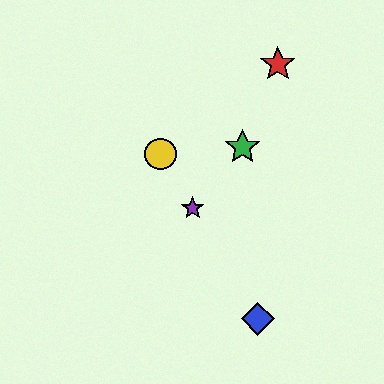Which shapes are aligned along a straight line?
The blue diamond, the yellow circle, the purple star are aligned along a straight line.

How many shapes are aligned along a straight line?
3 shapes (the blue diamond, the yellow circle, the purple star) are aligned along a straight line.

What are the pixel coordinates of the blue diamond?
The blue diamond is at (258, 319).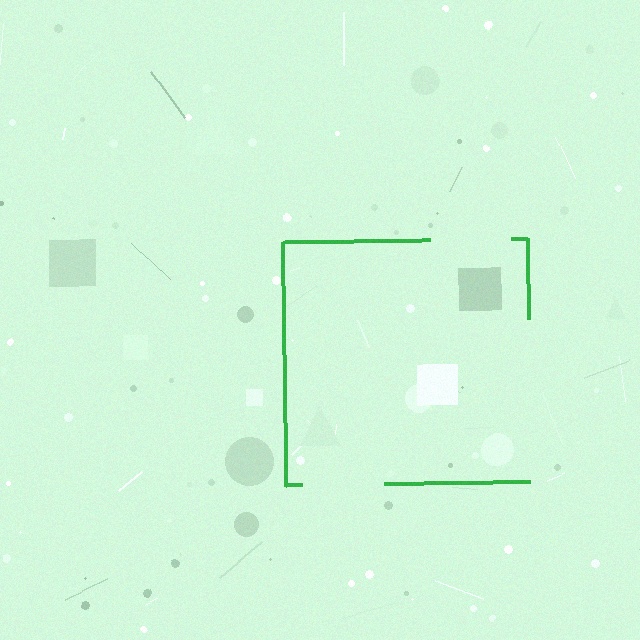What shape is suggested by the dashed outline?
The dashed outline suggests a square.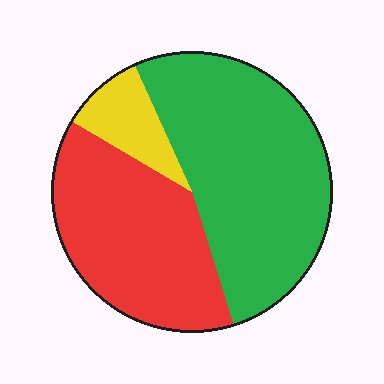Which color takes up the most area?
Green, at roughly 50%.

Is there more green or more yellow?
Green.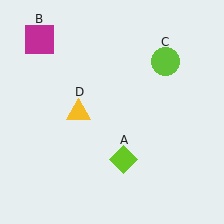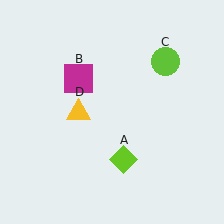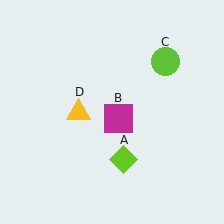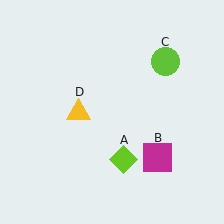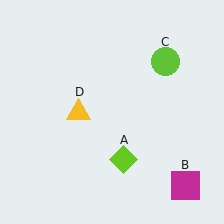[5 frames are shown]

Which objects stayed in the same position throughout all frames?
Lime diamond (object A) and lime circle (object C) and yellow triangle (object D) remained stationary.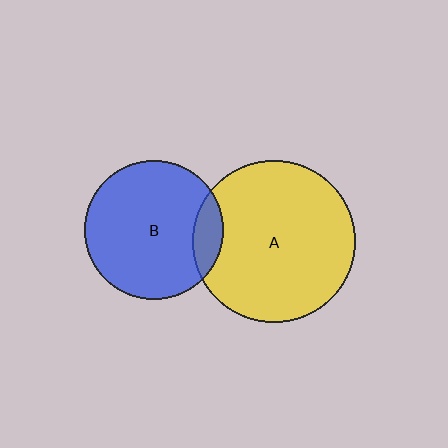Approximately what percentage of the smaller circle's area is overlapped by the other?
Approximately 10%.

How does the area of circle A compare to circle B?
Approximately 1.4 times.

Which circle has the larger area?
Circle A (yellow).